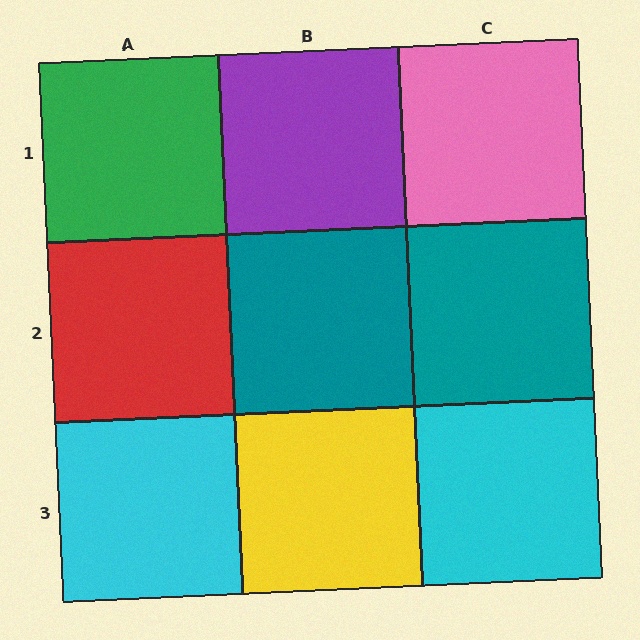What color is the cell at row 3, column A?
Cyan.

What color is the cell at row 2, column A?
Red.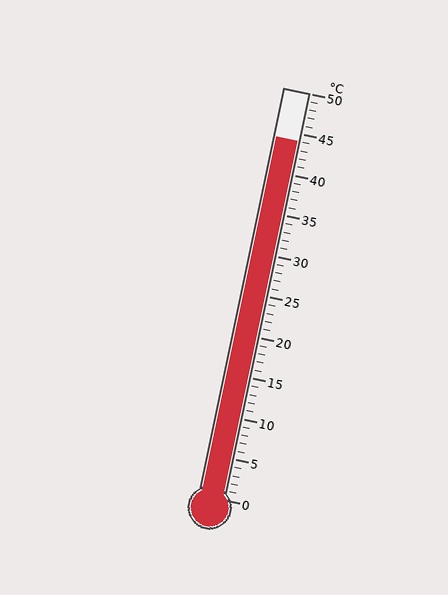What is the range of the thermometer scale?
The thermometer scale ranges from 0°C to 50°C.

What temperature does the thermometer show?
The thermometer shows approximately 44°C.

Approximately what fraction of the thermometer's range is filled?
The thermometer is filled to approximately 90% of its range.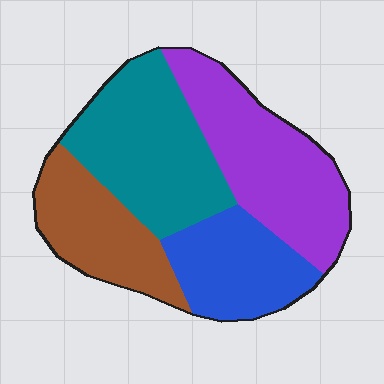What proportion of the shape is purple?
Purple takes up about one third (1/3) of the shape.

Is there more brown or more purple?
Purple.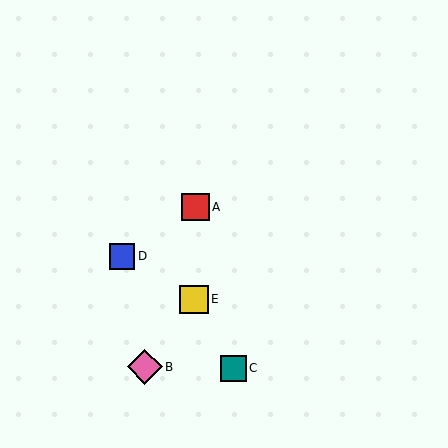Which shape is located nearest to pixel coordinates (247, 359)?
The teal square (labeled C) at (234, 368) is nearest to that location.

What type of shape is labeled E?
Shape E is a yellow square.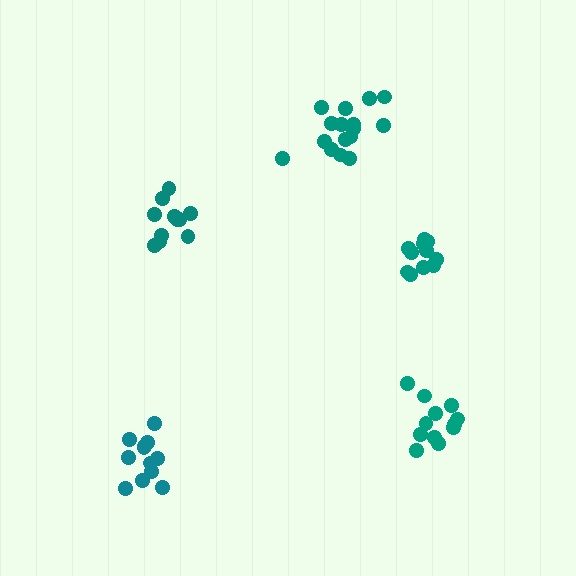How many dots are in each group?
Group 1: 11 dots, Group 2: 16 dots, Group 3: 11 dots, Group 4: 12 dots, Group 5: 12 dots (62 total).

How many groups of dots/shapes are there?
There are 5 groups.